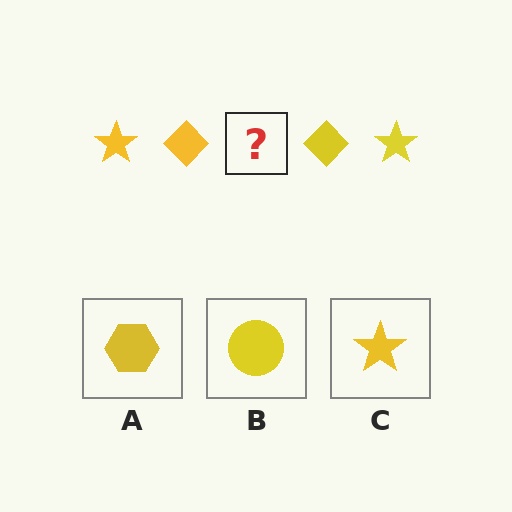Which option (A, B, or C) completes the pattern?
C.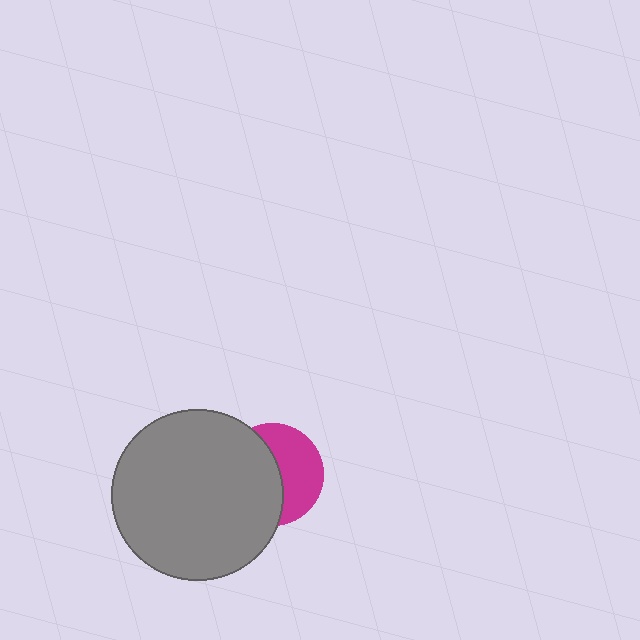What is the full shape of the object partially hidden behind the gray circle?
The partially hidden object is a magenta circle.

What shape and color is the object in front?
The object in front is a gray circle.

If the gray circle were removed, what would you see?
You would see the complete magenta circle.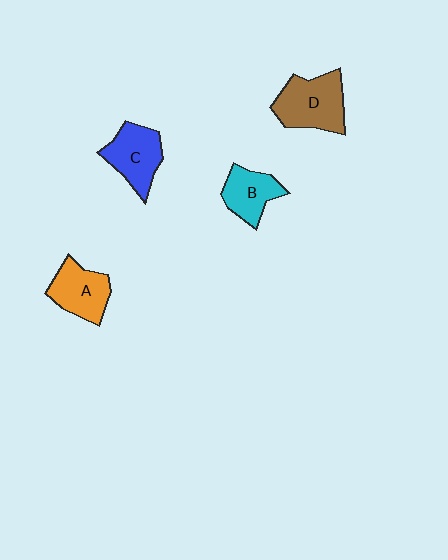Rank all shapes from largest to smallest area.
From largest to smallest: D (brown), C (blue), A (orange), B (cyan).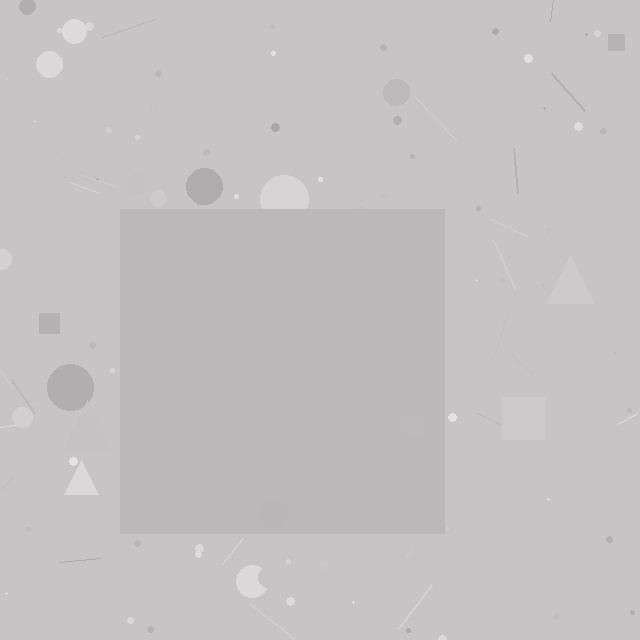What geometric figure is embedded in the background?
A square is embedded in the background.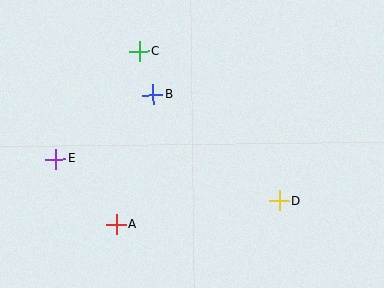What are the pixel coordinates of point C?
Point C is at (139, 51).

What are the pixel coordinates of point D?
Point D is at (279, 201).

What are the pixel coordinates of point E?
Point E is at (56, 159).